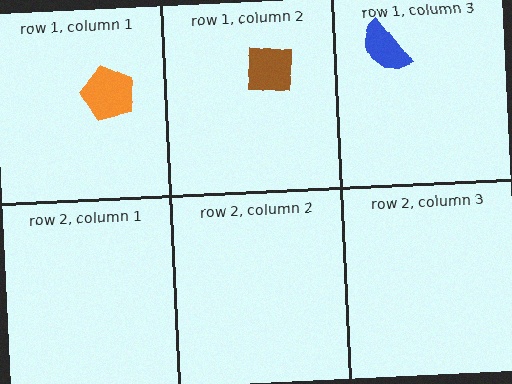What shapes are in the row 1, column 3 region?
The blue semicircle.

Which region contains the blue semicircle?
The row 1, column 3 region.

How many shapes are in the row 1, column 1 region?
1.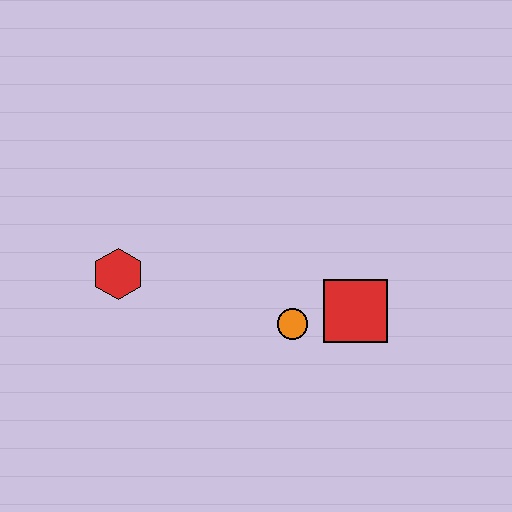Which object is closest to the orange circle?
The red square is closest to the orange circle.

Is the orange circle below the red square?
Yes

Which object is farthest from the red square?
The red hexagon is farthest from the red square.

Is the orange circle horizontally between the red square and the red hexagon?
Yes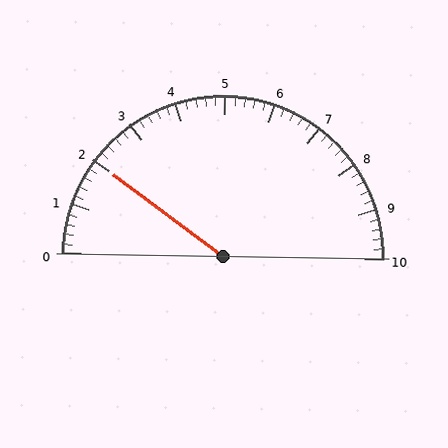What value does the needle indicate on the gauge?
The needle indicates approximately 2.0.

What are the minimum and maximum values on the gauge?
The gauge ranges from 0 to 10.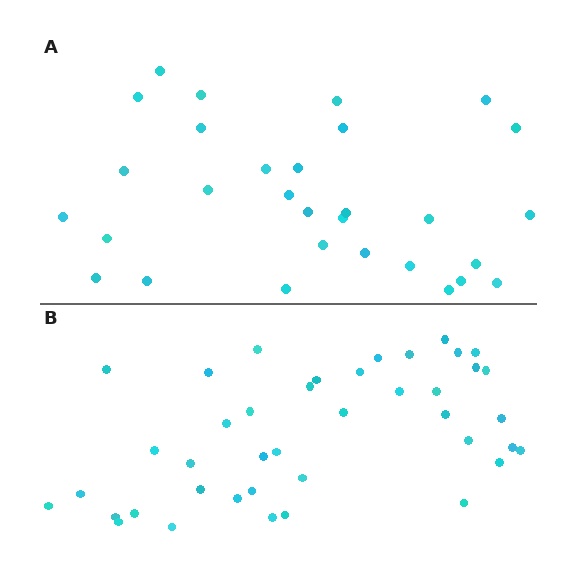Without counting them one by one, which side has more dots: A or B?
Region B (the bottom region) has more dots.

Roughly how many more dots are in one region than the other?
Region B has roughly 12 or so more dots than region A.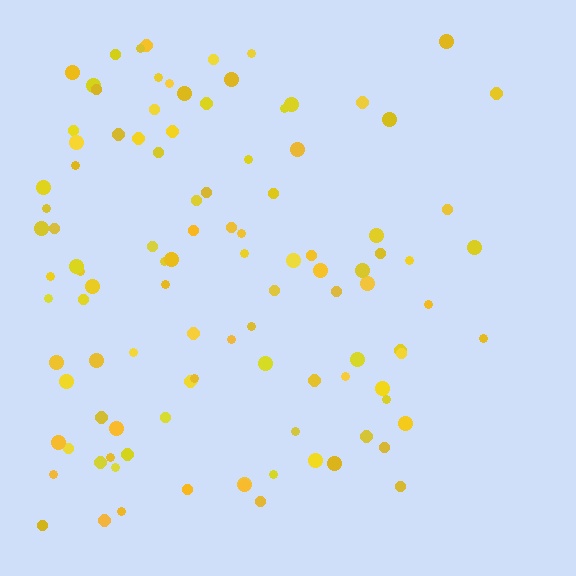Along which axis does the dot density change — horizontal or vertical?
Horizontal.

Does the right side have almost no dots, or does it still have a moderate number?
Still a moderate number, just noticeably fewer than the left.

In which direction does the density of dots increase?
From right to left, with the left side densest.